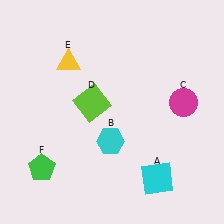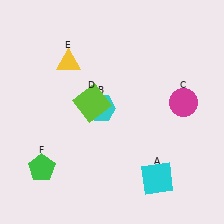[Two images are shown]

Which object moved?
The cyan hexagon (B) moved up.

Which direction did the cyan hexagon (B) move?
The cyan hexagon (B) moved up.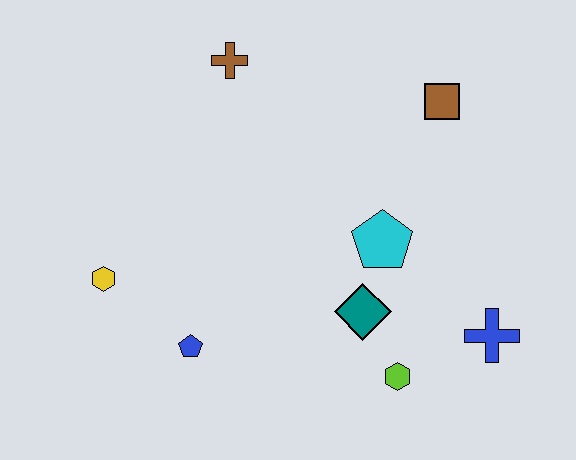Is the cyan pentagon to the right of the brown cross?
Yes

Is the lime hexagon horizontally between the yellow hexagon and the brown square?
Yes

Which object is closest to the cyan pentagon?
The teal diamond is closest to the cyan pentagon.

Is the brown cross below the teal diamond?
No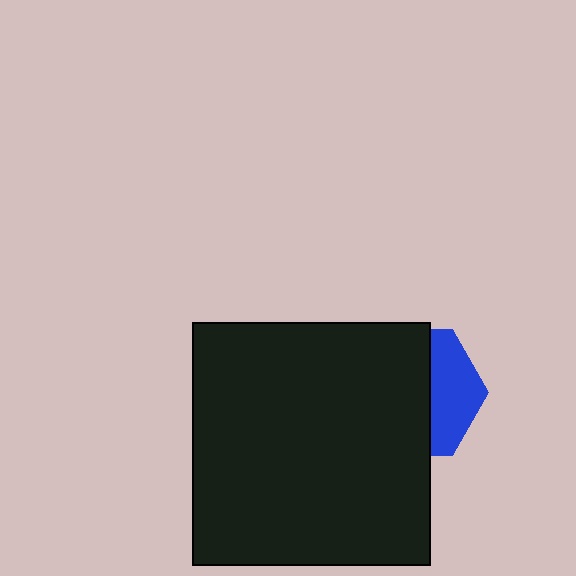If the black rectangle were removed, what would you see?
You would see the complete blue hexagon.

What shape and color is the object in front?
The object in front is a black rectangle.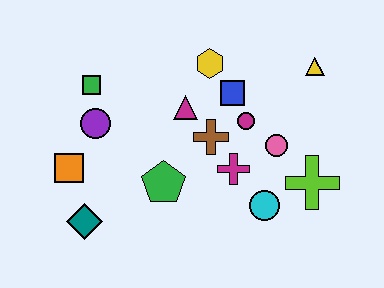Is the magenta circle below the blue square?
Yes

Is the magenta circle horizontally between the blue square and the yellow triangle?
Yes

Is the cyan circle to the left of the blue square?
No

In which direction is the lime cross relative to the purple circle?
The lime cross is to the right of the purple circle.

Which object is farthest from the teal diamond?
The yellow triangle is farthest from the teal diamond.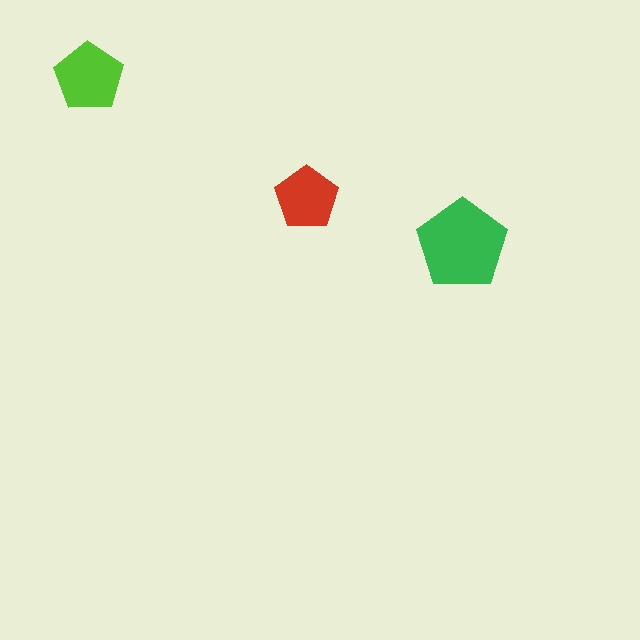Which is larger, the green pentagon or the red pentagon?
The green one.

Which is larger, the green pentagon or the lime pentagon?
The green one.